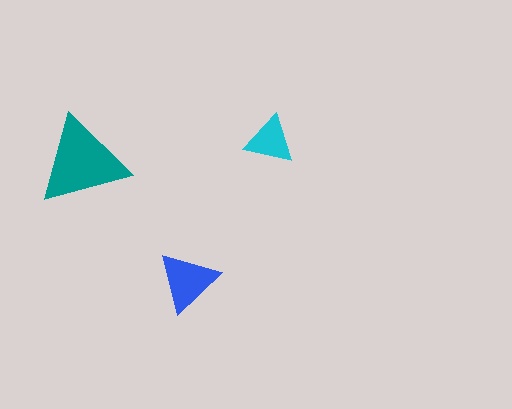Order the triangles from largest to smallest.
the teal one, the blue one, the cyan one.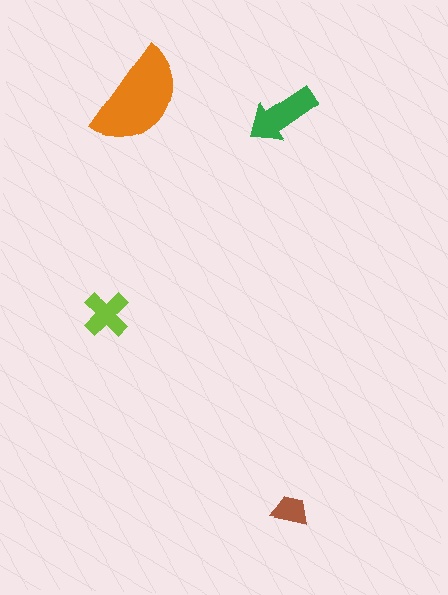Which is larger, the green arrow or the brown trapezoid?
The green arrow.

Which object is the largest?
The orange semicircle.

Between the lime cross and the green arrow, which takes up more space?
The green arrow.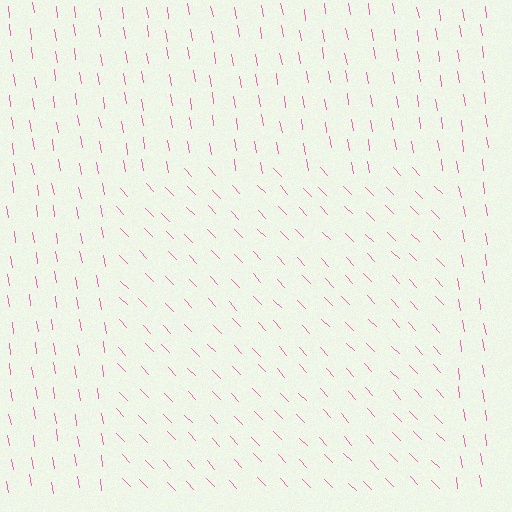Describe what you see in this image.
The image is filled with small pink line segments. A rectangle region in the image has lines oriented differently from the surrounding lines, creating a visible texture boundary.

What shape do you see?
I see a rectangle.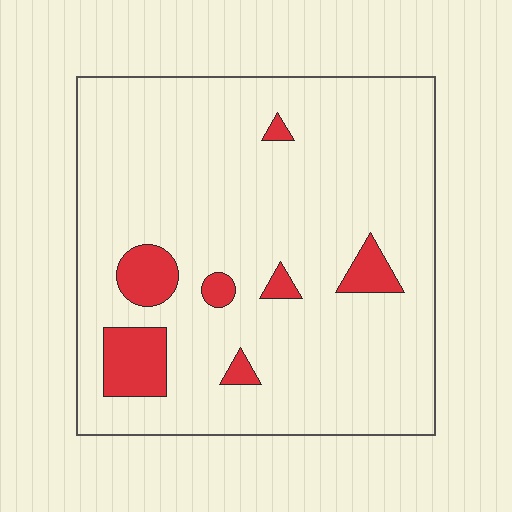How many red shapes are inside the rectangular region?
7.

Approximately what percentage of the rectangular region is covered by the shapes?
Approximately 10%.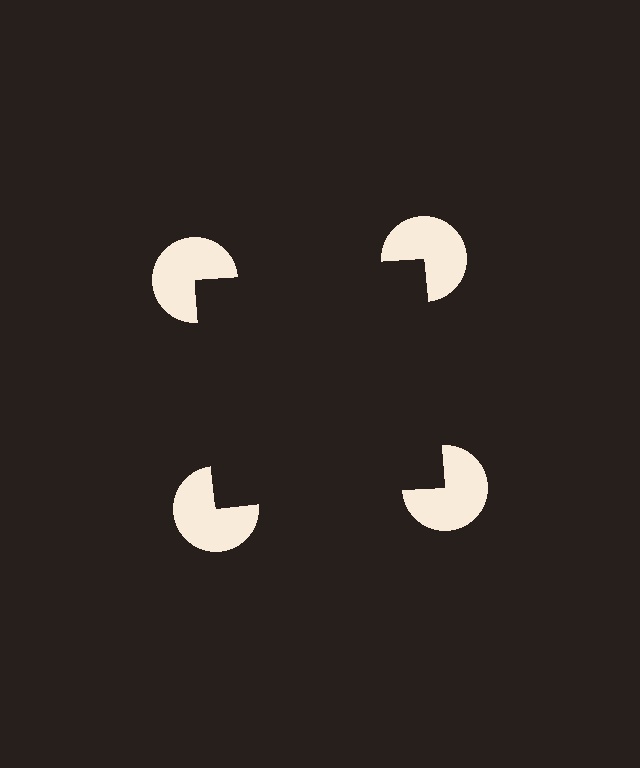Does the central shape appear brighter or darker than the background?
It typically appears slightly darker than the background, even though no actual brightness change is drawn.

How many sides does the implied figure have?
4 sides.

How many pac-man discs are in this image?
There are 4 — one at each vertex of the illusory square.